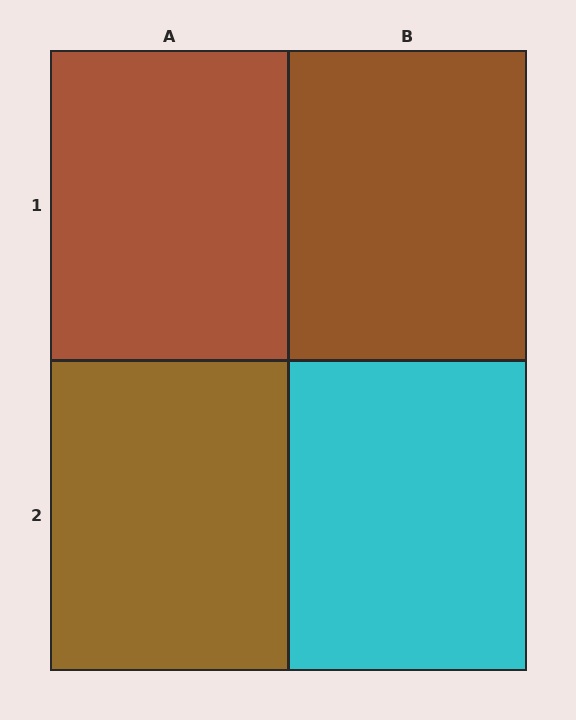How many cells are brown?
3 cells are brown.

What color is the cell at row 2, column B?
Cyan.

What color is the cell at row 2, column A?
Brown.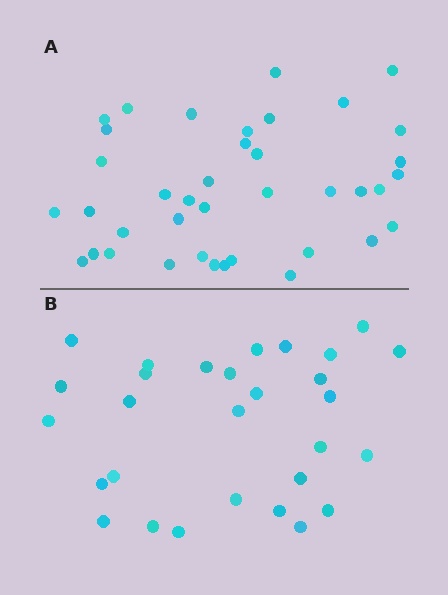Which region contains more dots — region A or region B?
Region A (the top region) has more dots.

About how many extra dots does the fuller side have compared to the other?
Region A has roughly 10 or so more dots than region B.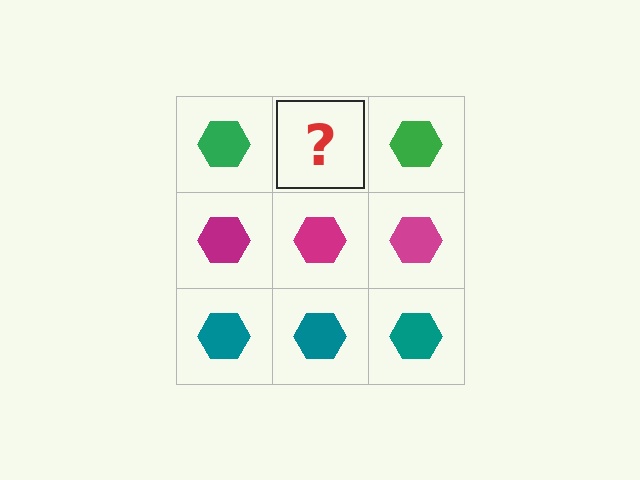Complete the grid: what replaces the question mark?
The question mark should be replaced with a green hexagon.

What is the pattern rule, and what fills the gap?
The rule is that each row has a consistent color. The gap should be filled with a green hexagon.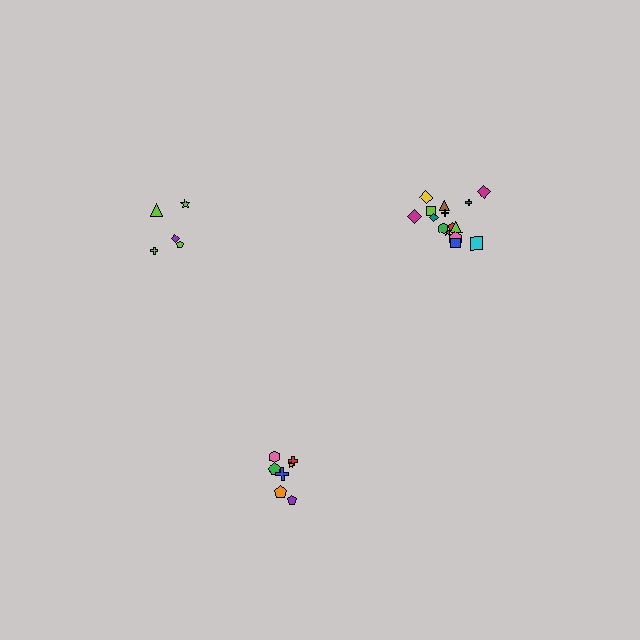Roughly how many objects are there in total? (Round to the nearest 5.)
Roughly 25 objects in total.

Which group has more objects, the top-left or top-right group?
The top-right group.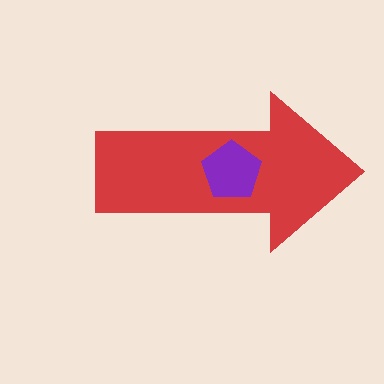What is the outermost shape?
The red arrow.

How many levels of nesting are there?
2.